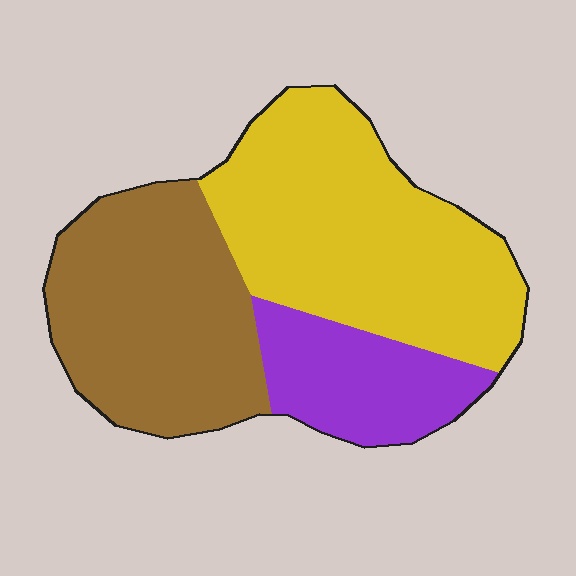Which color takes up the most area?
Yellow, at roughly 45%.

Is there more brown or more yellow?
Yellow.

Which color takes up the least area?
Purple, at roughly 20%.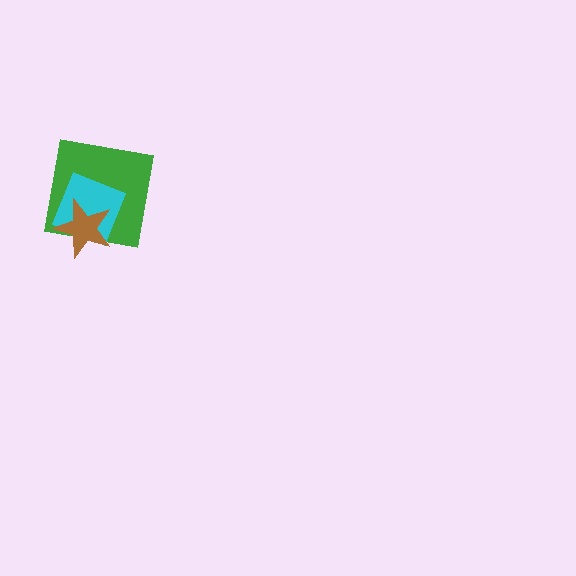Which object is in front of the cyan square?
The brown star is in front of the cyan square.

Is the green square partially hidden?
Yes, it is partially covered by another shape.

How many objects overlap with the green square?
2 objects overlap with the green square.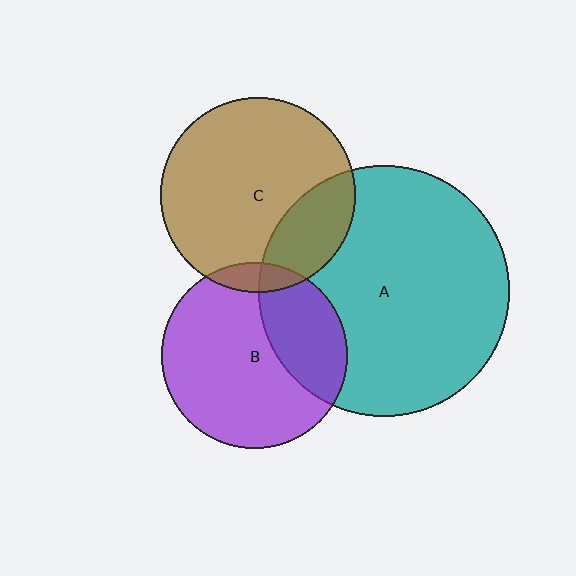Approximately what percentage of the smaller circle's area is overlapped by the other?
Approximately 25%.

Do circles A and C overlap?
Yes.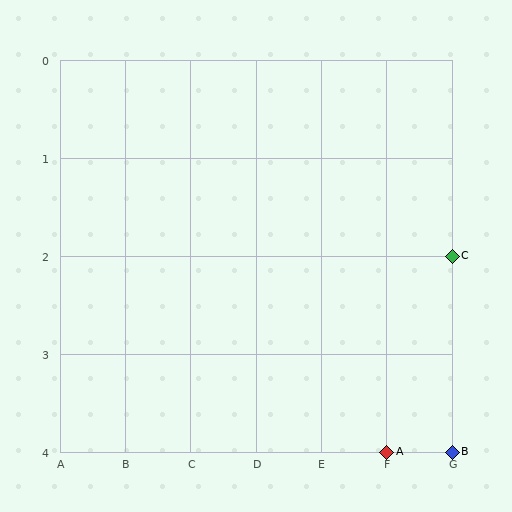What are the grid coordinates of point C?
Point C is at grid coordinates (G, 2).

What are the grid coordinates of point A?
Point A is at grid coordinates (F, 4).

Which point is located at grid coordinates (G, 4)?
Point B is at (G, 4).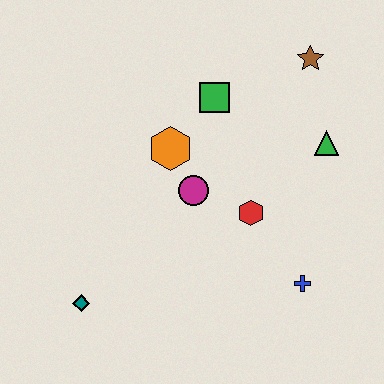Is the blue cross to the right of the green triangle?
No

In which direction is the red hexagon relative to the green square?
The red hexagon is below the green square.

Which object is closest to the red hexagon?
The magenta circle is closest to the red hexagon.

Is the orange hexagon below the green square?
Yes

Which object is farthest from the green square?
The teal diamond is farthest from the green square.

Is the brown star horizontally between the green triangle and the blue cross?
Yes